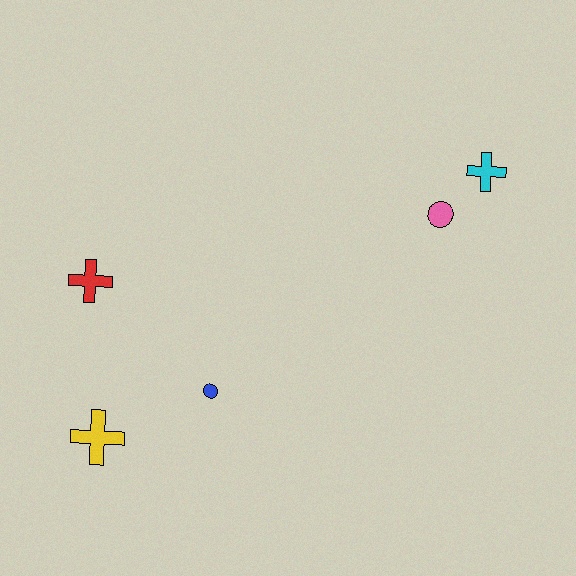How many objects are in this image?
There are 5 objects.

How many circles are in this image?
There are 2 circles.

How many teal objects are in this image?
There are no teal objects.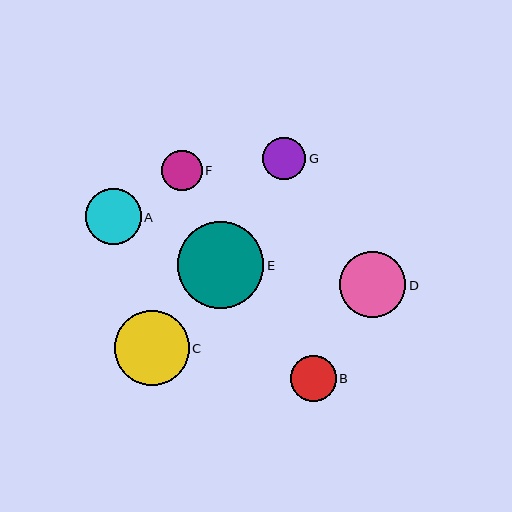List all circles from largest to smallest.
From largest to smallest: E, C, D, A, B, G, F.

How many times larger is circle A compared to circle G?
Circle A is approximately 1.3 times the size of circle G.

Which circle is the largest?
Circle E is the largest with a size of approximately 86 pixels.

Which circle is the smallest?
Circle F is the smallest with a size of approximately 41 pixels.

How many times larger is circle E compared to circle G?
Circle E is approximately 2.0 times the size of circle G.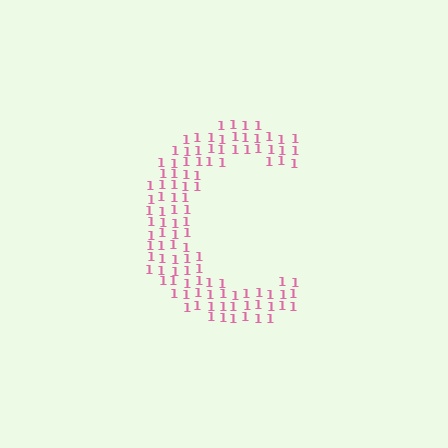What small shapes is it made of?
It is made of small digit 1's.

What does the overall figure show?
The overall figure shows the letter C.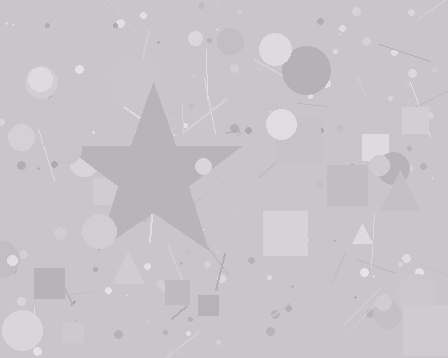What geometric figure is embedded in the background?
A star is embedded in the background.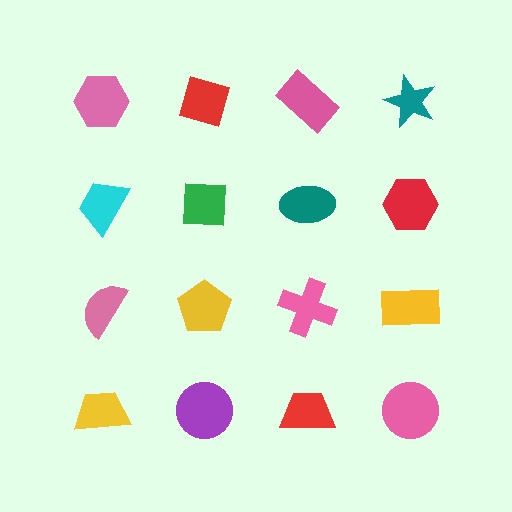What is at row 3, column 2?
A yellow pentagon.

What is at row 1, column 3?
A pink rectangle.